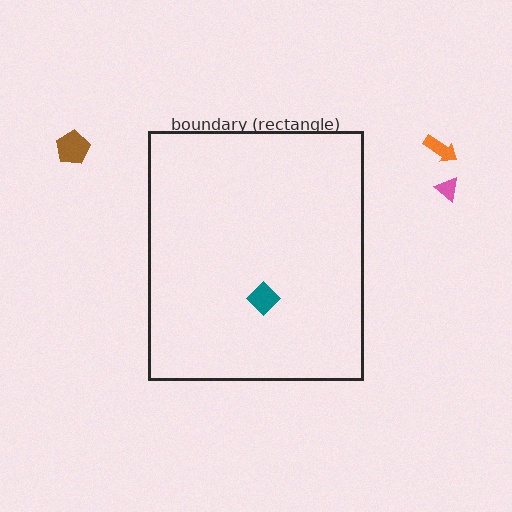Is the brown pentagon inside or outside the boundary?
Outside.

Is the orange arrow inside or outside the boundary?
Outside.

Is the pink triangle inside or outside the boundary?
Outside.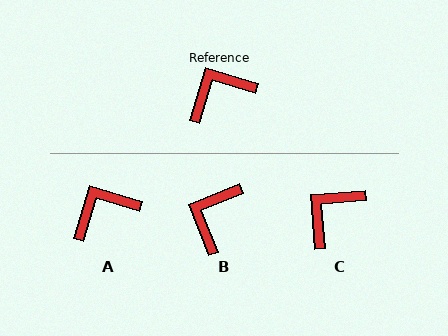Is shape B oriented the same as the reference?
No, it is off by about 39 degrees.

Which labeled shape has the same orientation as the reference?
A.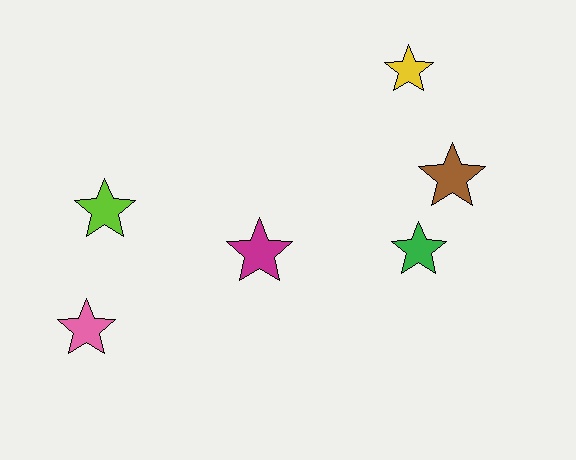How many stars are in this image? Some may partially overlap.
There are 6 stars.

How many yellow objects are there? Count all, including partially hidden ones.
There is 1 yellow object.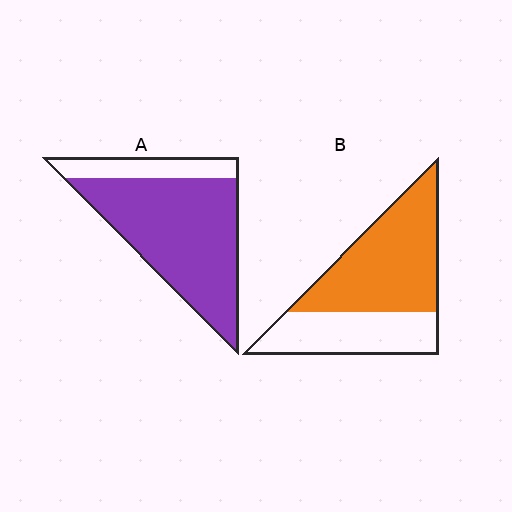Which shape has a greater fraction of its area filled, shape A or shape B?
Shape A.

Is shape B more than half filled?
Yes.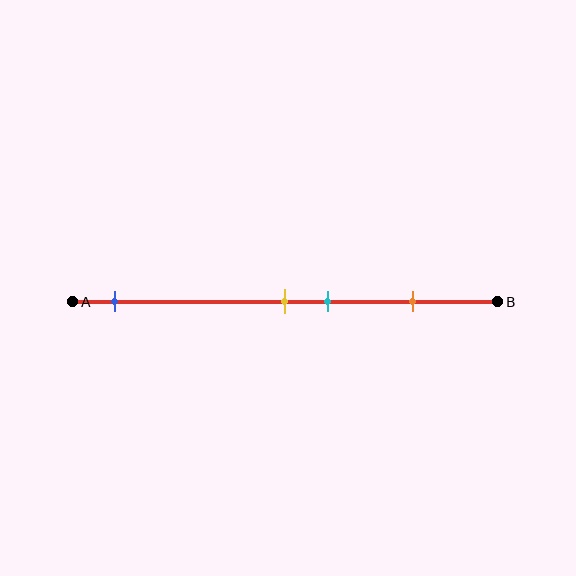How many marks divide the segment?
There are 4 marks dividing the segment.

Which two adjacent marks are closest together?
The yellow and cyan marks are the closest adjacent pair.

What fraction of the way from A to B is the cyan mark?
The cyan mark is approximately 60% (0.6) of the way from A to B.